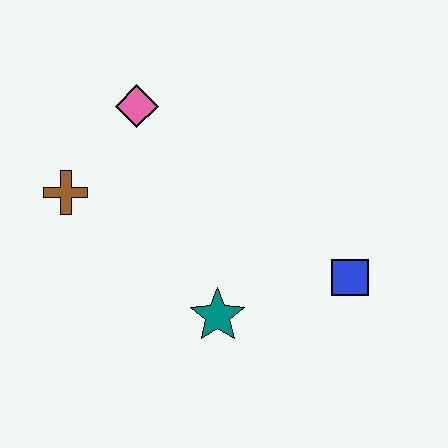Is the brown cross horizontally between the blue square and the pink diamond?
No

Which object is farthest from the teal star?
The pink diamond is farthest from the teal star.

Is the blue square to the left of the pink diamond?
No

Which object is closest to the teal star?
The blue square is closest to the teal star.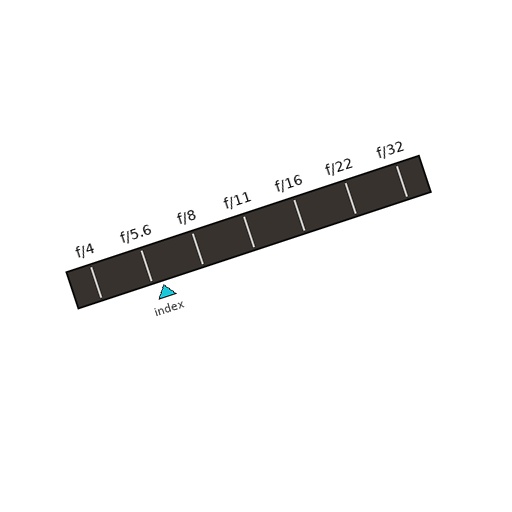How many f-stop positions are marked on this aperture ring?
There are 7 f-stop positions marked.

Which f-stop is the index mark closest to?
The index mark is closest to f/5.6.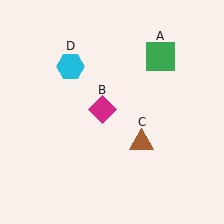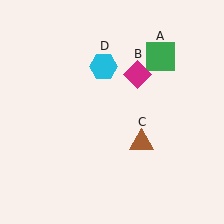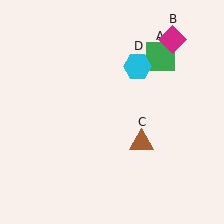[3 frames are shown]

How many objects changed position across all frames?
2 objects changed position: magenta diamond (object B), cyan hexagon (object D).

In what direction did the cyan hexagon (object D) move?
The cyan hexagon (object D) moved right.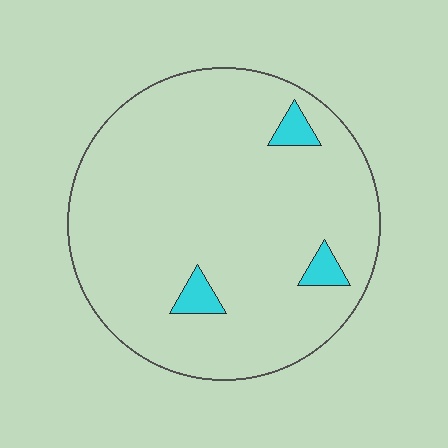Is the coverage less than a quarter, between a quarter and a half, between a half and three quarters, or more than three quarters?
Less than a quarter.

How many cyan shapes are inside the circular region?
3.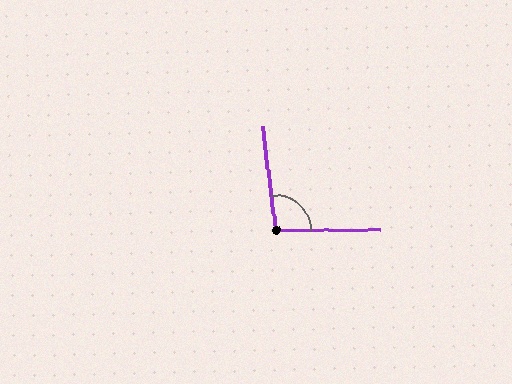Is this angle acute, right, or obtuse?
It is obtuse.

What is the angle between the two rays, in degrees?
Approximately 97 degrees.